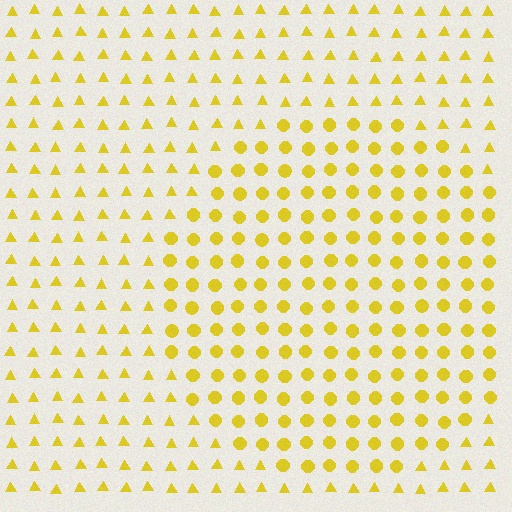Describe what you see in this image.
The image is filled with small yellow elements arranged in a uniform grid. A circle-shaped region contains circles, while the surrounding area contains triangles. The boundary is defined purely by the change in element shape.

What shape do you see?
I see a circle.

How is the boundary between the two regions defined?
The boundary is defined by a change in element shape: circles inside vs. triangles outside. All elements share the same color and spacing.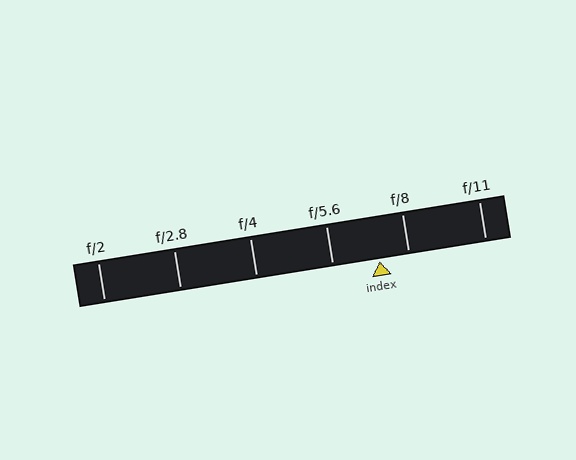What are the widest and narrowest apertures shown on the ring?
The widest aperture shown is f/2 and the narrowest is f/11.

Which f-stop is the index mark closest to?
The index mark is closest to f/8.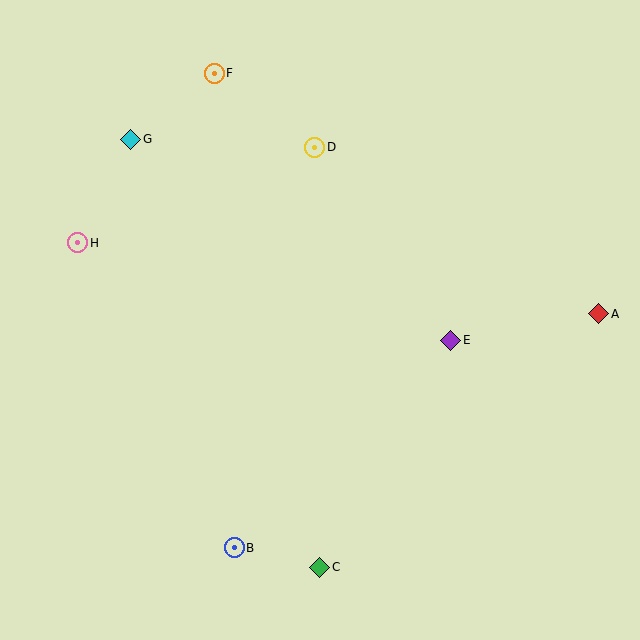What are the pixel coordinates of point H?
Point H is at (78, 243).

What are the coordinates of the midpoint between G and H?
The midpoint between G and H is at (104, 191).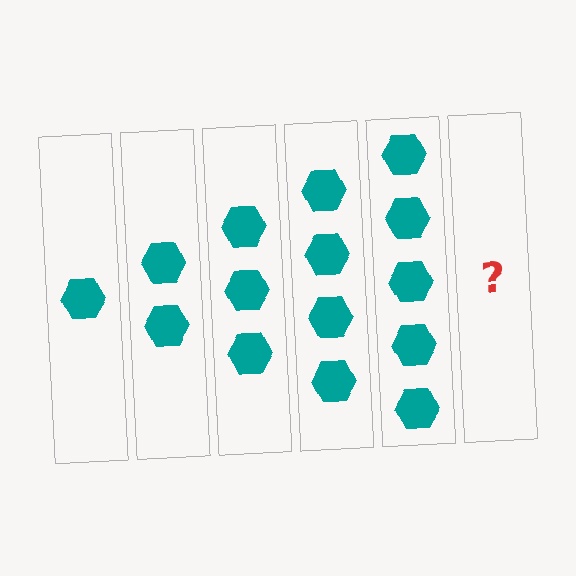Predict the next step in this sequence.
The next step is 6 hexagons.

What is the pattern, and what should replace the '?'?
The pattern is that each step adds one more hexagon. The '?' should be 6 hexagons.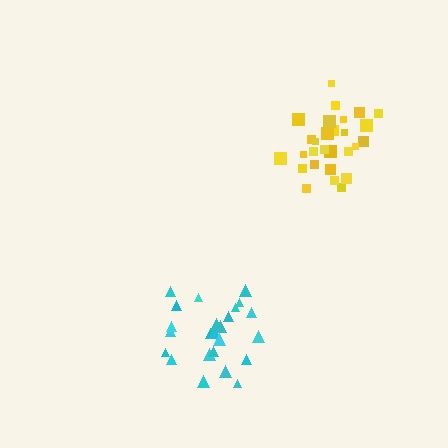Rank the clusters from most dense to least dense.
yellow, cyan.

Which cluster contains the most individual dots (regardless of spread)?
Yellow (28).